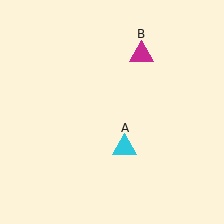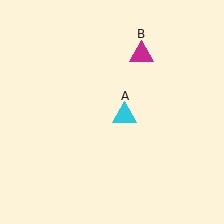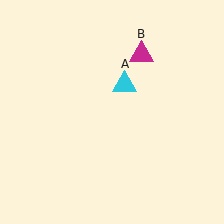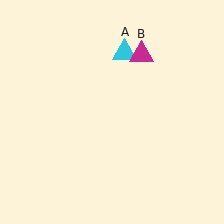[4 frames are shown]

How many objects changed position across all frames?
1 object changed position: cyan triangle (object A).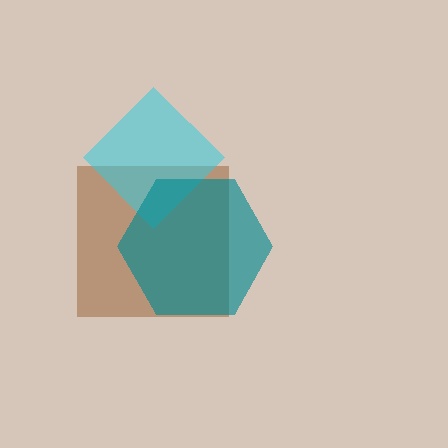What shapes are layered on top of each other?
The layered shapes are: a brown square, a cyan diamond, a teal hexagon.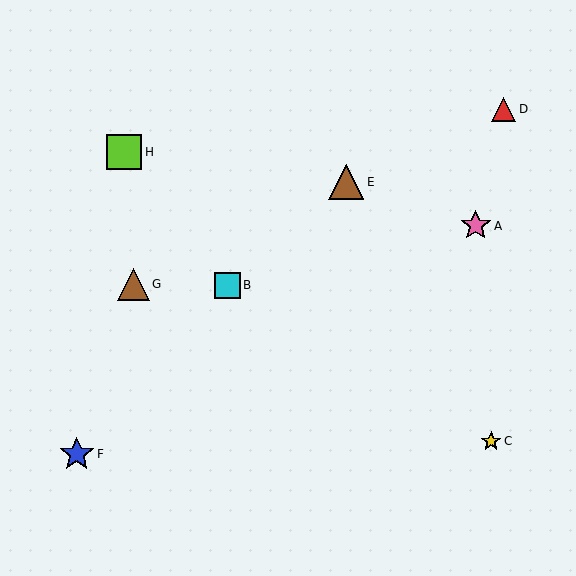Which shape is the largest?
The brown triangle (labeled E) is the largest.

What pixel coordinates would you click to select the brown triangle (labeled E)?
Click at (346, 182) to select the brown triangle E.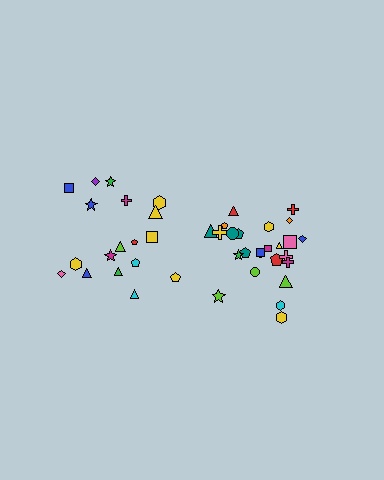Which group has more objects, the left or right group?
The right group.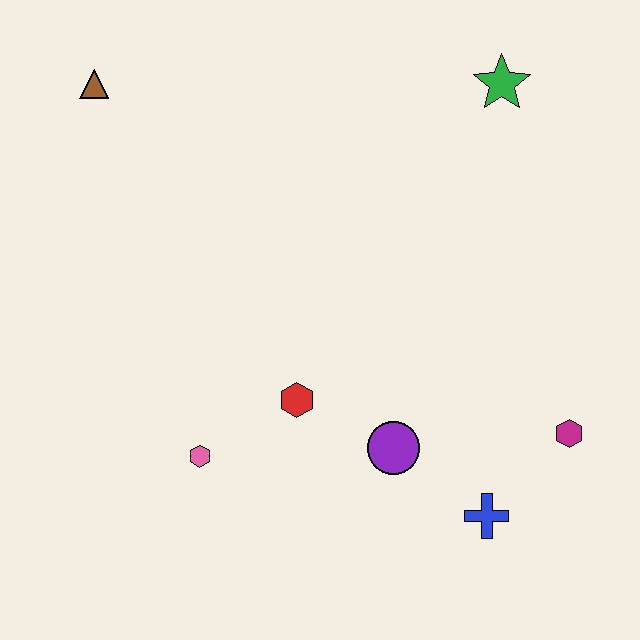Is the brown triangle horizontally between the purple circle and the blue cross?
No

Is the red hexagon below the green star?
Yes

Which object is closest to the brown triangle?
The red hexagon is closest to the brown triangle.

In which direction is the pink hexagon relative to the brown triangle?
The pink hexagon is below the brown triangle.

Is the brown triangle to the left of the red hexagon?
Yes